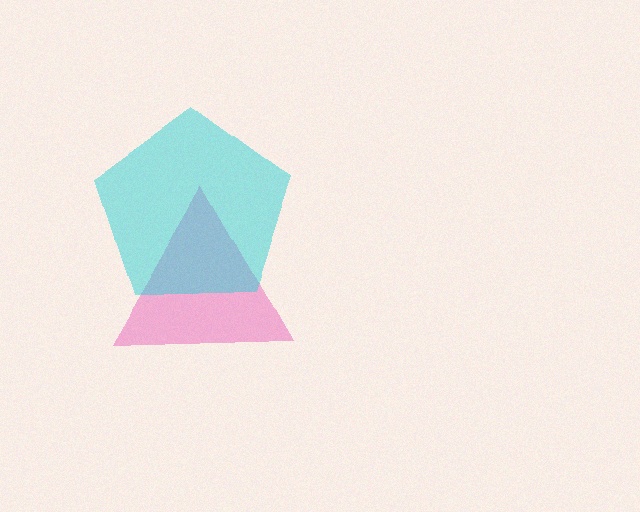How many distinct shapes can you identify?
There are 2 distinct shapes: a pink triangle, a cyan pentagon.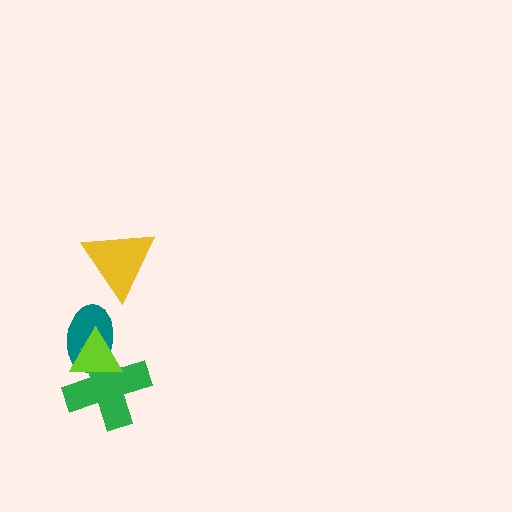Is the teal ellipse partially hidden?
Yes, it is partially covered by another shape.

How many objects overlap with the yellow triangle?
0 objects overlap with the yellow triangle.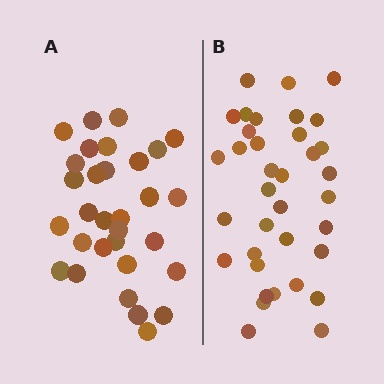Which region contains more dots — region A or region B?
Region B (the right region) has more dots.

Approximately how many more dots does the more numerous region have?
Region B has about 5 more dots than region A.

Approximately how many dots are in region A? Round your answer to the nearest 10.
About 30 dots. (The exact count is 31, which rounds to 30.)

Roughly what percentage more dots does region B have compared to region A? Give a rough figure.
About 15% more.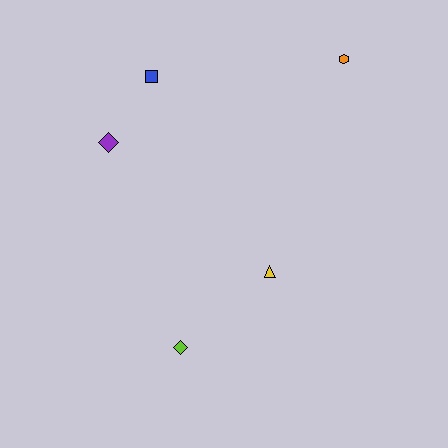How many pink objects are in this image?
There are no pink objects.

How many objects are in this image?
There are 5 objects.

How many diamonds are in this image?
There are 2 diamonds.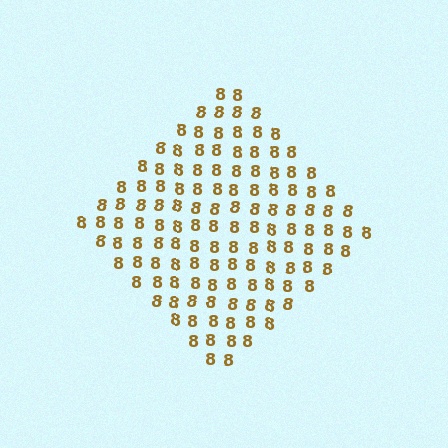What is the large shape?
The large shape is a diamond.